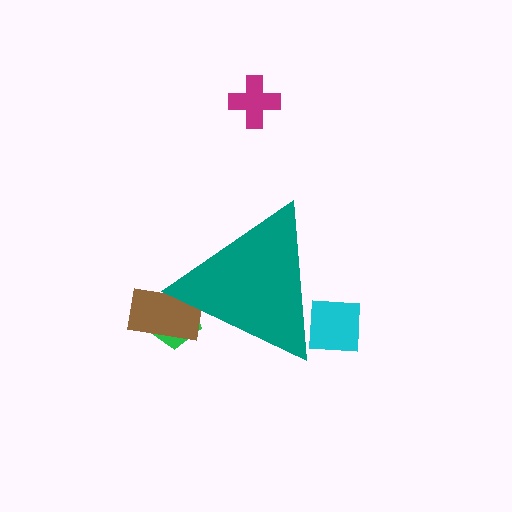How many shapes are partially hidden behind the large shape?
3 shapes are partially hidden.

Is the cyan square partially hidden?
Yes, the cyan square is partially hidden behind the teal triangle.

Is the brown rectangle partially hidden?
Yes, the brown rectangle is partially hidden behind the teal triangle.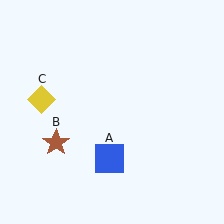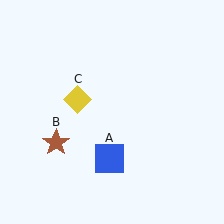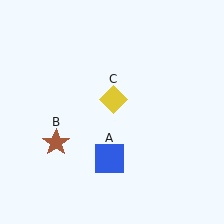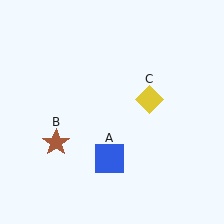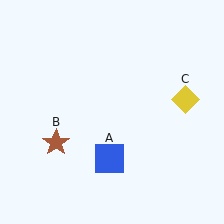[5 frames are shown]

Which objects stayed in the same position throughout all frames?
Blue square (object A) and brown star (object B) remained stationary.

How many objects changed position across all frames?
1 object changed position: yellow diamond (object C).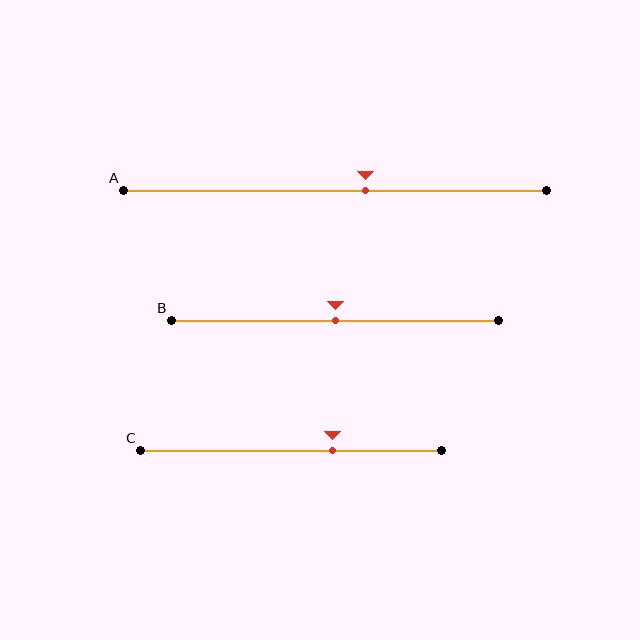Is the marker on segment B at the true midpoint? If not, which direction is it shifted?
Yes, the marker on segment B is at the true midpoint.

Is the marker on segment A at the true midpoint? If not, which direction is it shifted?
No, the marker on segment A is shifted to the right by about 7% of the segment length.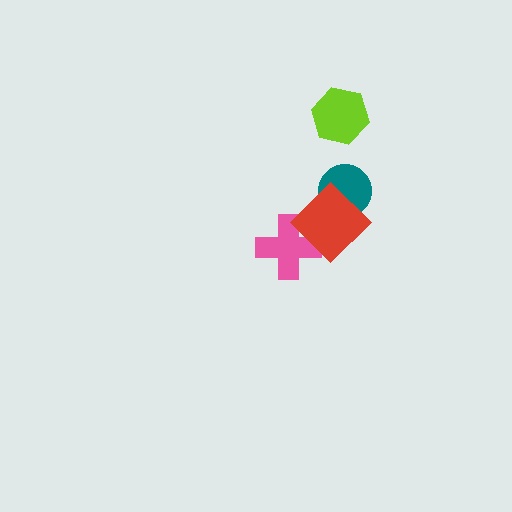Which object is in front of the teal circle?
The red diamond is in front of the teal circle.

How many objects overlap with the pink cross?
1 object overlaps with the pink cross.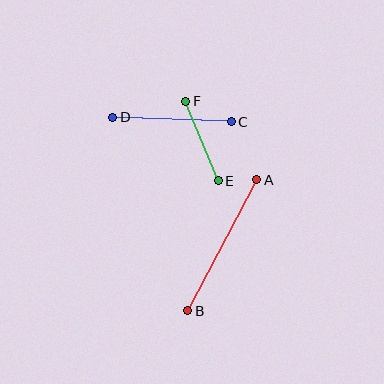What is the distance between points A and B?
The distance is approximately 148 pixels.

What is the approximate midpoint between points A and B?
The midpoint is at approximately (222, 245) pixels.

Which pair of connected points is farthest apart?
Points A and B are farthest apart.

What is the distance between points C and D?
The distance is approximately 118 pixels.